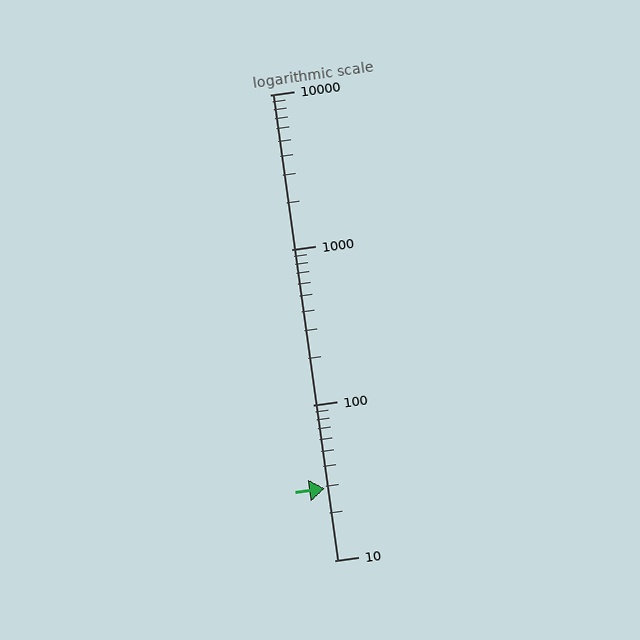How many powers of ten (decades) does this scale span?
The scale spans 3 decades, from 10 to 10000.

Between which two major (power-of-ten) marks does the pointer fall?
The pointer is between 10 and 100.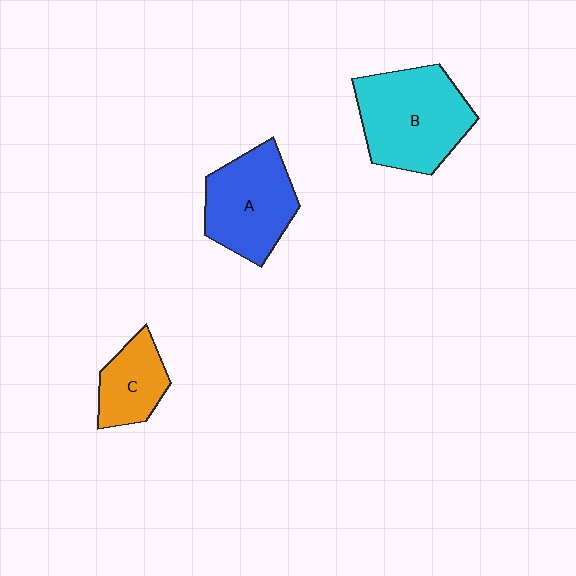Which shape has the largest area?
Shape B (cyan).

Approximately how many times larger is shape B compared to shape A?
Approximately 1.2 times.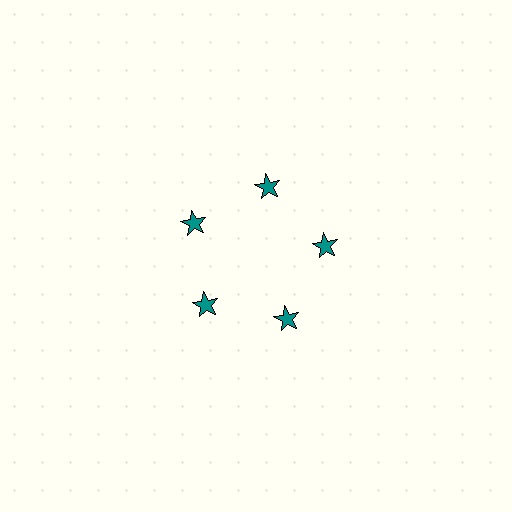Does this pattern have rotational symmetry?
Yes, this pattern has 5-fold rotational symmetry. It looks the same after rotating 72 degrees around the center.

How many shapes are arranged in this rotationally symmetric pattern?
There are 5 shapes, arranged in 5 groups of 1.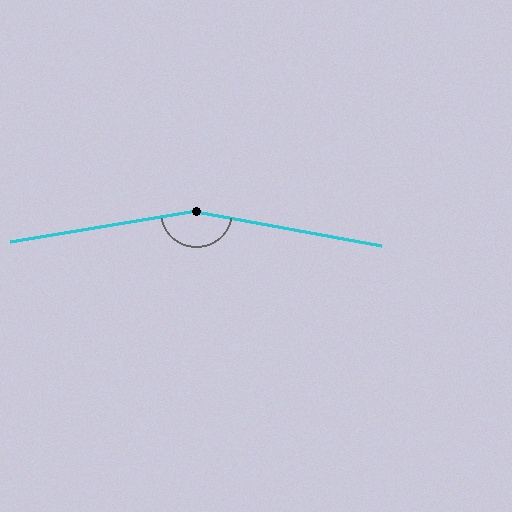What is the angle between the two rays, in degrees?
Approximately 160 degrees.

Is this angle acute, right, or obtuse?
It is obtuse.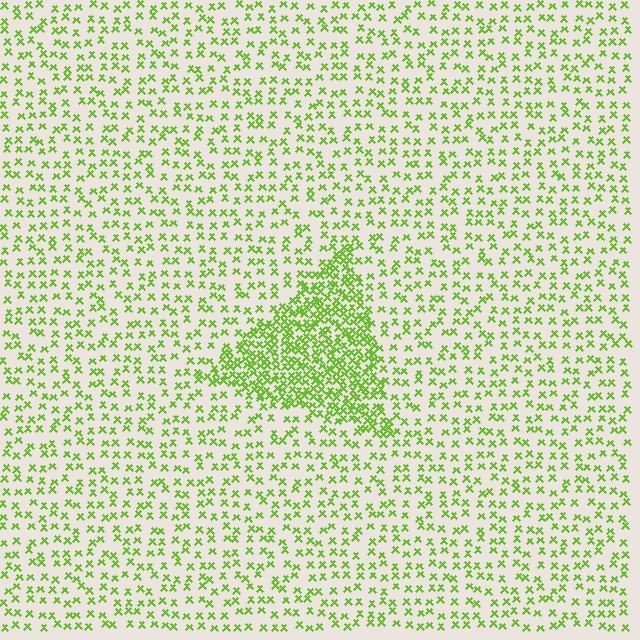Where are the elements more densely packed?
The elements are more densely packed inside the triangle boundary.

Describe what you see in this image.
The image contains small lime elements arranged at two different densities. A triangle-shaped region is visible where the elements are more densely packed than the surrounding area.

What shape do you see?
I see a triangle.